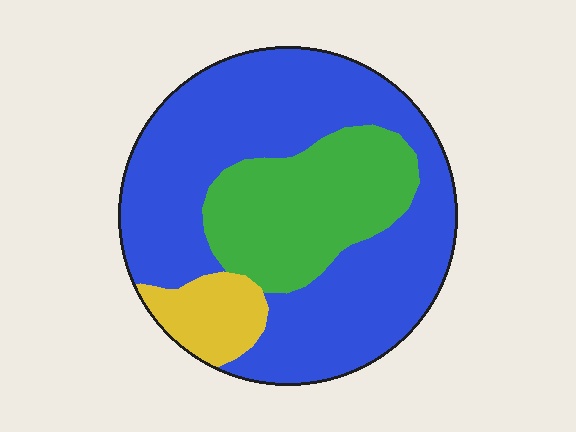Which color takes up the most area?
Blue, at roughly 65%.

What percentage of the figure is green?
Green takes up about one quarter (1/4) of the figure.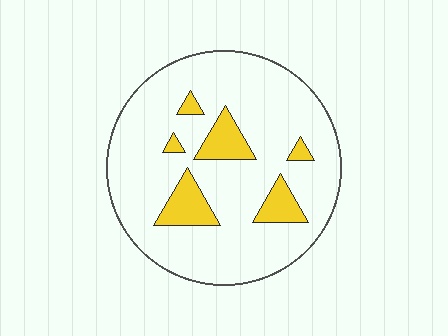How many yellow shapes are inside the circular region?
6.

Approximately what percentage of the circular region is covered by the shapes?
Approximately 15%.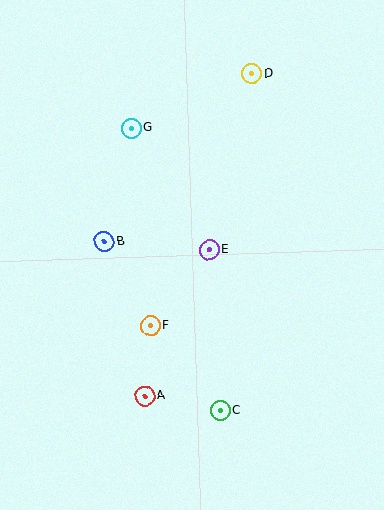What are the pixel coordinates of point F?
Point F is at (151, 325).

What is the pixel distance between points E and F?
The distance between E and F is 96 pixels.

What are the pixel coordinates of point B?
Point B is at (104, 242).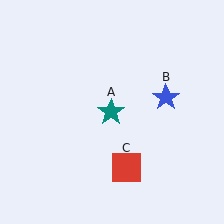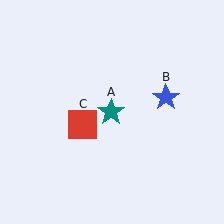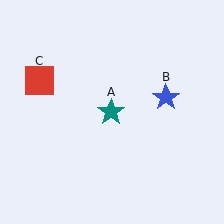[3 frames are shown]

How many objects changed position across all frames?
1 object changed position: red square (object C).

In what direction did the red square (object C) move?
The red square (object C) moved up and to the left.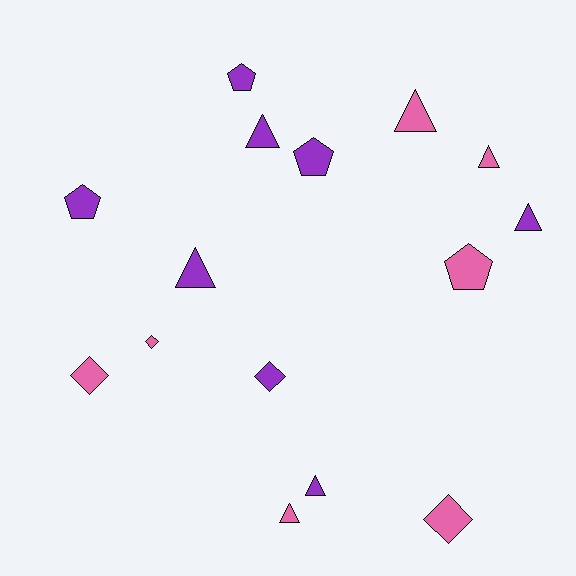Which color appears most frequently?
Purple, with 8 objects.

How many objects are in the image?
There are 15 objects.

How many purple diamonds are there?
There is 1 purple diamond.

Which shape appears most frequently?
Triangle, with 7 objects.